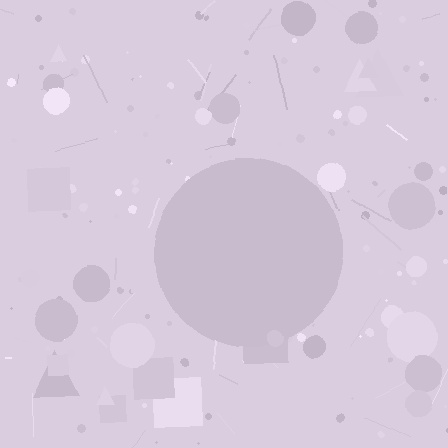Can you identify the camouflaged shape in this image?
The camouflaged shape is a circle.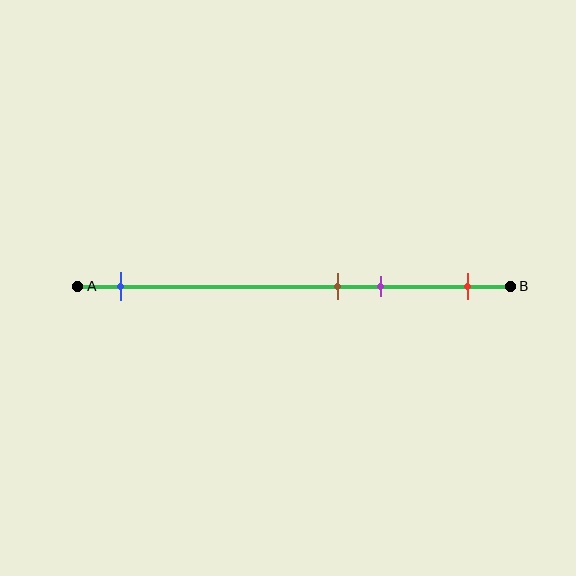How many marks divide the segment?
There are 4 marks dividing the segment.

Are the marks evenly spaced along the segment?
No, the marks are not evenly spaced.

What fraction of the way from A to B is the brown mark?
The brown mark is approximately 60% (0.6) of the way from A to B.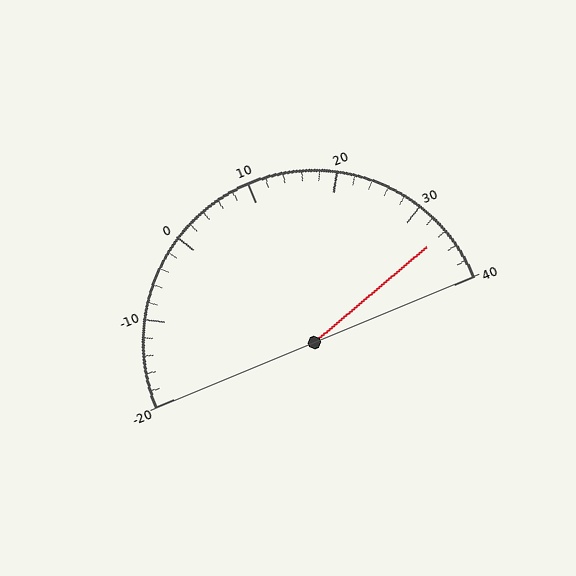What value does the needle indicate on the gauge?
The needle indicates approximately 34.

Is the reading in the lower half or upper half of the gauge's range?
The reading is in the upper half of the range (-20 to 40).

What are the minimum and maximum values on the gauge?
The gauge ranges from -20 to 40.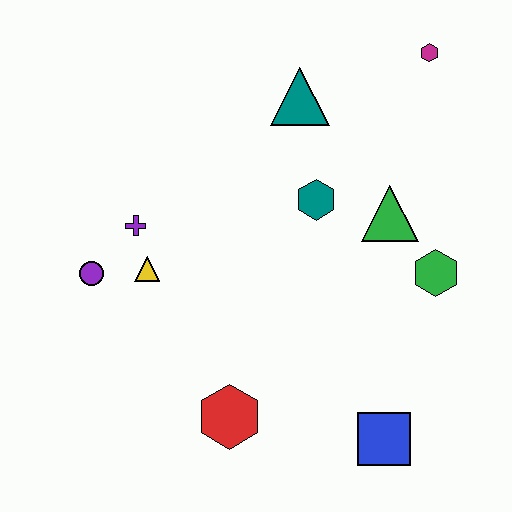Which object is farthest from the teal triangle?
The blue square is farthest from the teal triangle.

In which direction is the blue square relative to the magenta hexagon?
The blue square is below the magenta hexagon.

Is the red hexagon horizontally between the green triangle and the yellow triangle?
Yes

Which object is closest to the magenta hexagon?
The teal triangle is closest to the magenta hexagon.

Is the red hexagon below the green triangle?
Yes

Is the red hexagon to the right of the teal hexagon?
No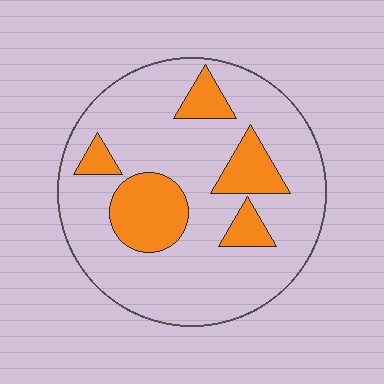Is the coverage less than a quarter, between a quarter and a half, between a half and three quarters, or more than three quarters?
Less than a quarter.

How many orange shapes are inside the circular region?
5.